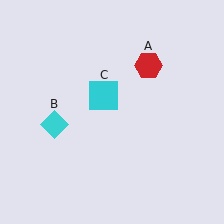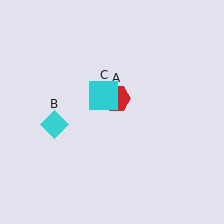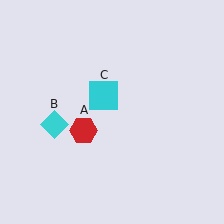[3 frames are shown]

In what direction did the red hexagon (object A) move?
The red hexagon (object A) moved down and to the left.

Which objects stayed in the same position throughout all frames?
Cyan diamond (object B) and cyan square (object C) remained stationary.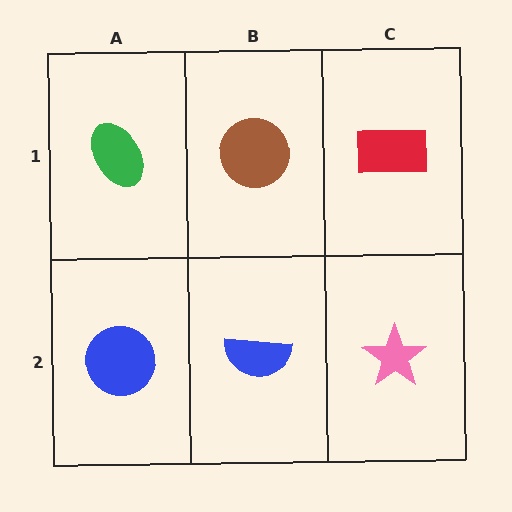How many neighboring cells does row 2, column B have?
3.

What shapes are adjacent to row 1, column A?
A blue circle (row 2, column A), a brown circle (row 1, column B).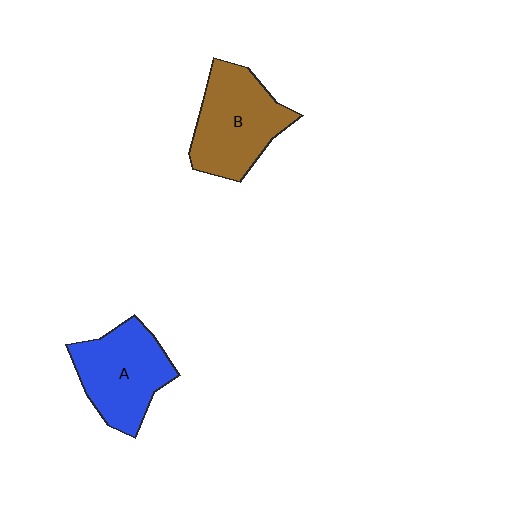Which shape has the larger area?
Shape B (brown).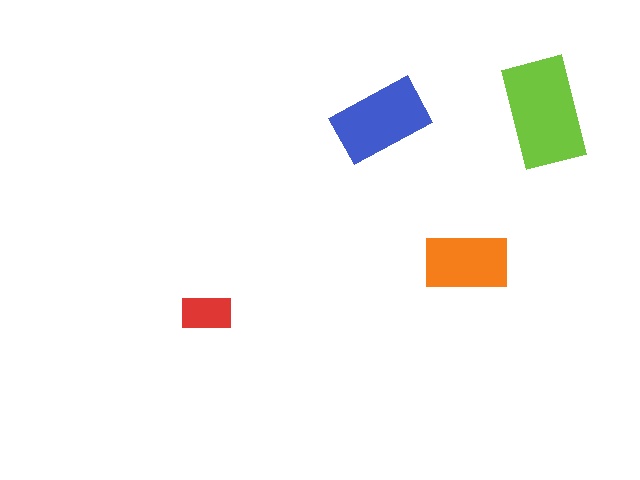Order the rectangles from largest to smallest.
the lime one, the blue one, the orange one, the red one.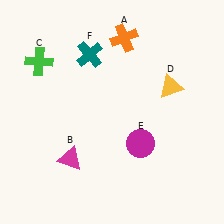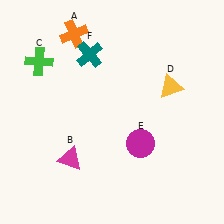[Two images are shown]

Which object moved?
The orange cross (A) moved left.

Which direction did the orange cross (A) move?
The orange cross (A) moved left.